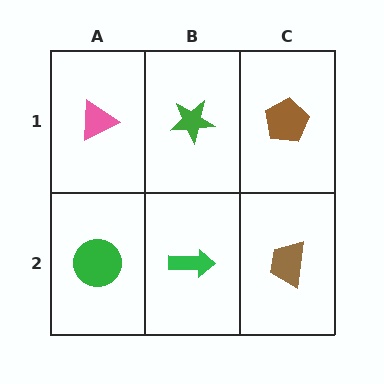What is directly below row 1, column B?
A green arrow.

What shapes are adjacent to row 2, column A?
A pink triangle (row 1, column A), a green arrow (row 2, column B).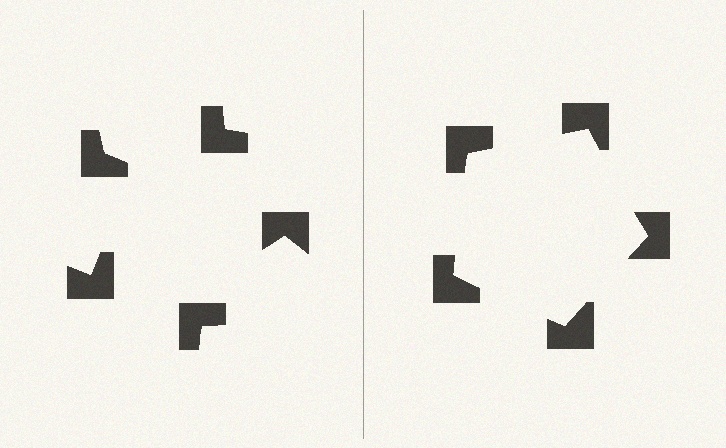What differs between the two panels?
The notched squares are positioned identically on both sides; only the wedge orientations differ. On the right they align to a pentagon; on the left they are misaligned.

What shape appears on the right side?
An illusory pentagon.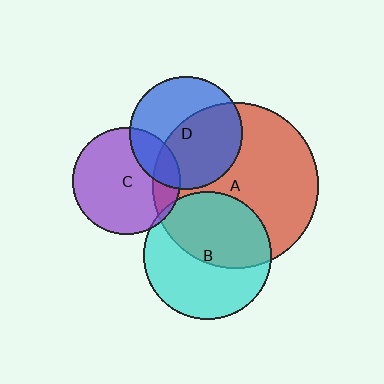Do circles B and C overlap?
Yes.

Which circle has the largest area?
Circle A (red).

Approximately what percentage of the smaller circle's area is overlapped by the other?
Approximately 5%.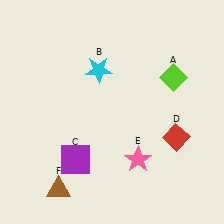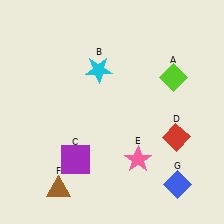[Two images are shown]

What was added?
A blue diamond (G) was added in Image 2.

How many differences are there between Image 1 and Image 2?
There is 1 difference between the two images.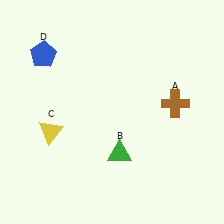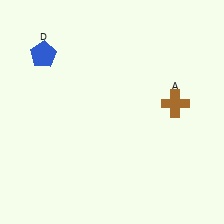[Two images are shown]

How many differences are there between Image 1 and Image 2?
There are 2 differences between the two images.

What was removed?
The green triangle (B), the yellow triangle (C) were removed in Image 2.